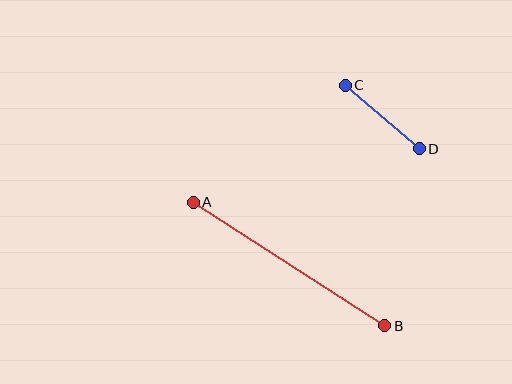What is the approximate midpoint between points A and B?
The midpoint is at approximately (289, 264) pixels.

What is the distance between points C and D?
The distance is approximately 98 pixels.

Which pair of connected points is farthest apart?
Points A and B are farthest apart.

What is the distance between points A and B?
The distance is approximately 228 pixels.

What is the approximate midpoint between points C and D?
The midpoint is at approximately (382, 117) pixels.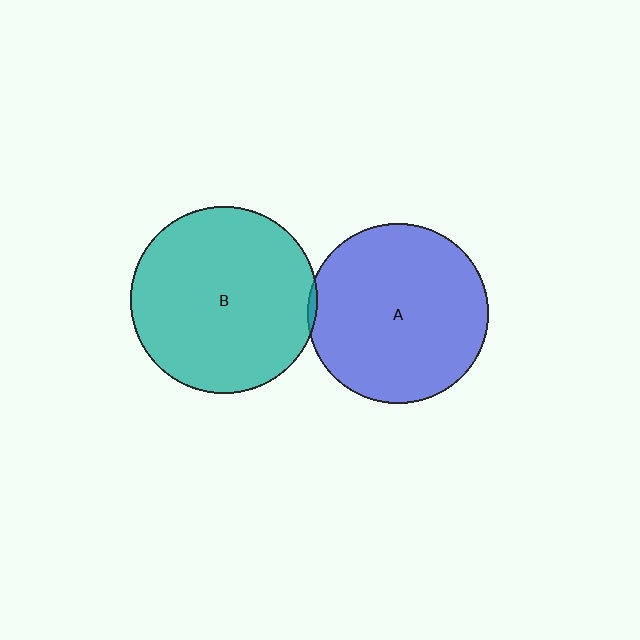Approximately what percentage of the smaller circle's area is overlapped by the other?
Approximately 5%.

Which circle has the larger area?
Circle B (teal).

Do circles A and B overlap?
Yes.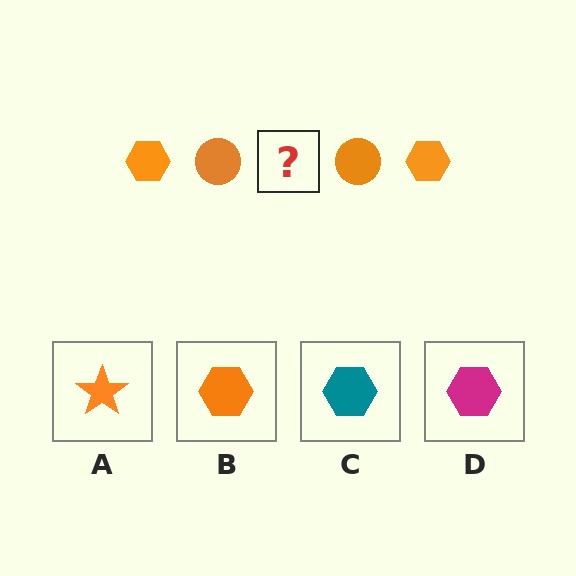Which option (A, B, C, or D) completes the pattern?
B.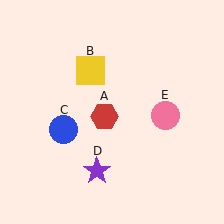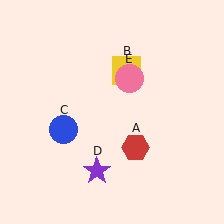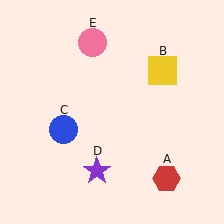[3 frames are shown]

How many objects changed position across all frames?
3 objects changed position: red hexagon (object A), yellow square (object B), pink circle (object E).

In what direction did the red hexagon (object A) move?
The red hexagon (object A) moved down and to the right.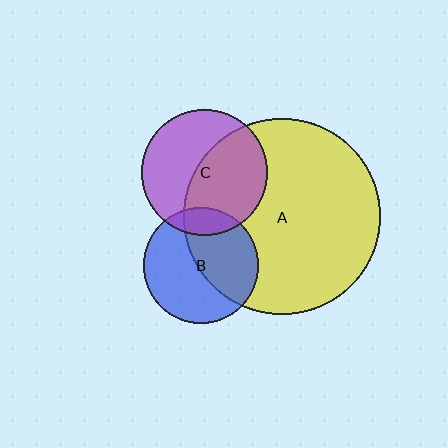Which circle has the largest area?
Circle A (yellow).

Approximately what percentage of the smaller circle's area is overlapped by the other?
Approximately 15%.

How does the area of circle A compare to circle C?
Approximately 2.4 times.